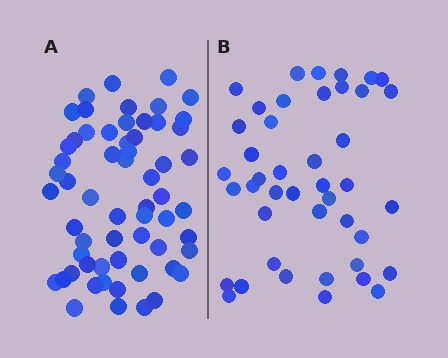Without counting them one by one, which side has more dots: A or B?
Region A (the left region) has more dots.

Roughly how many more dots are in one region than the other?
Region A has approximately 15 more dots than region B.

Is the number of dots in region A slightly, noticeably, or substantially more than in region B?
Region A has noticeably more, but not dramatically so. The ratio is roughly 1.4 to 1.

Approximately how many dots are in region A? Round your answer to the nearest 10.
About 60 dots.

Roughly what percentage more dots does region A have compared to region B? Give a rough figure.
About 40% more.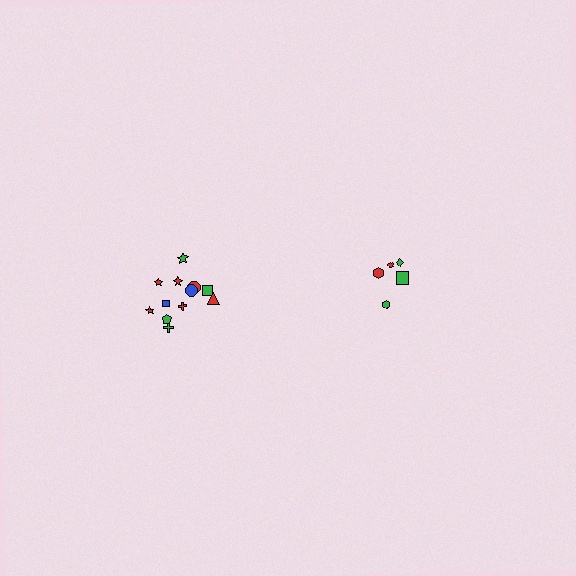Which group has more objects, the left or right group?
The left group.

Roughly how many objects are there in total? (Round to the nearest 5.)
Roughly 15 objects in total.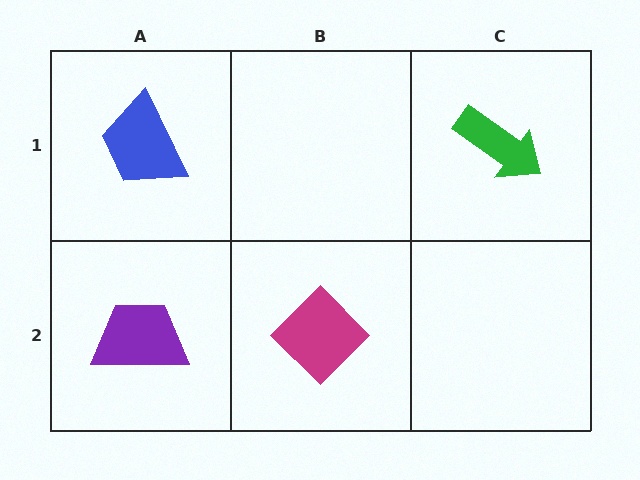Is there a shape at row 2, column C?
No, that cell is empty.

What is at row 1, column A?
A blue trapezoid.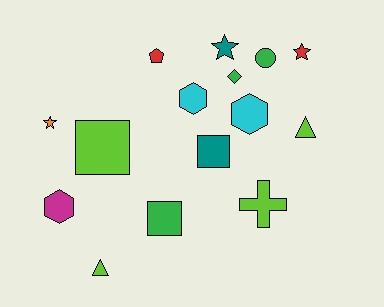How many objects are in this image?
There are 15 objects.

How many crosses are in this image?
There is 1 cross.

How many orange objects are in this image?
There is 1 orange object.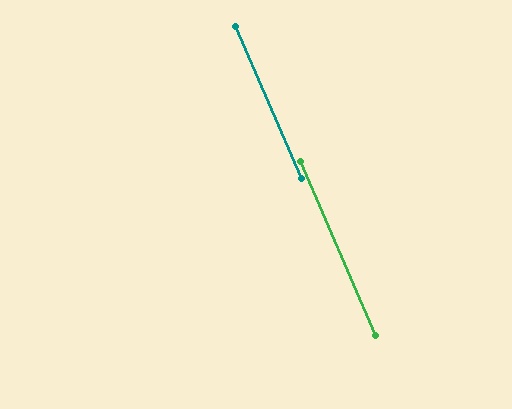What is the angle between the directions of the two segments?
Approximately 0 degrees.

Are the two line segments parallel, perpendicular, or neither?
Parallel — their directions differ by only 0.3°.